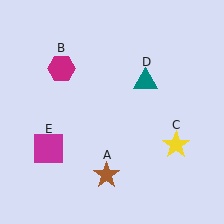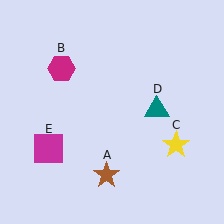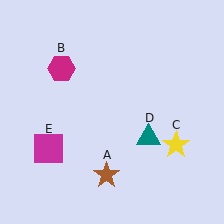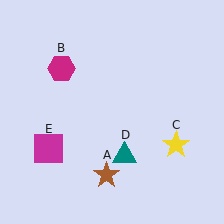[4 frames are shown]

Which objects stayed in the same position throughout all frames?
Brown star (object A) and magenta hexagon (object B) and yellow star (object C) and magenta square (object E) remained stationary.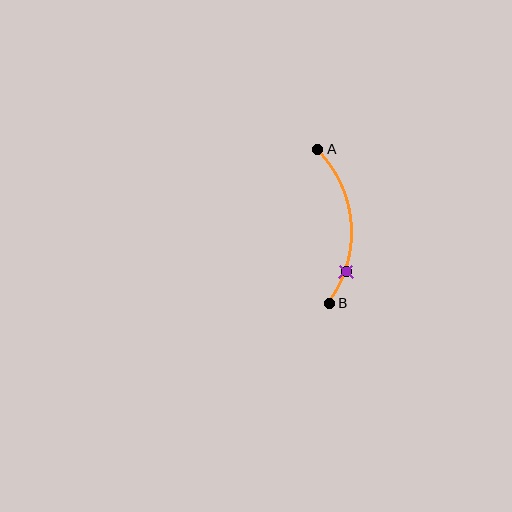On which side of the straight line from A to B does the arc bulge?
The arc bulges to the right of the straight line connecting A and B.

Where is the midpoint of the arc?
The arc midpoint is the point on the curve farthest from the straight line joining A and B. It sits to the right of that line.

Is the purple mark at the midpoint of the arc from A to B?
No. The purple mark lies on the arc but is closer to endpoint B. The arc midpoint would be at the point on the curve equidistant along the arc from both A and B.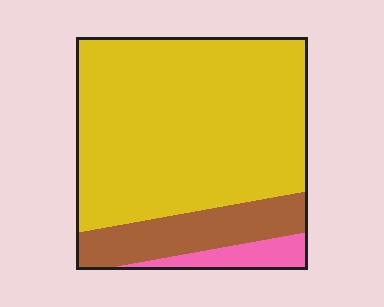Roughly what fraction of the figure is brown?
Brown takes up about one sixth (1/6) of the figure.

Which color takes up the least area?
Pink, at roughly 5%.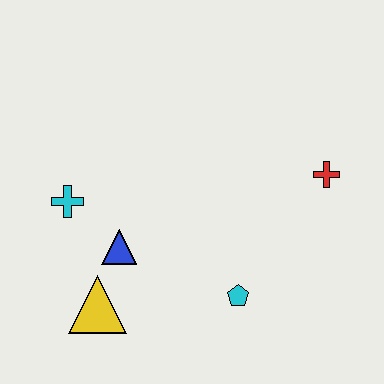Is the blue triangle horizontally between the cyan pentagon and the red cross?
No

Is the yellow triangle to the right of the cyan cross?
Yes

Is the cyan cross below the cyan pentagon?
No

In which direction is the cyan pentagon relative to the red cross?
The cyan pentagon is below the red cross.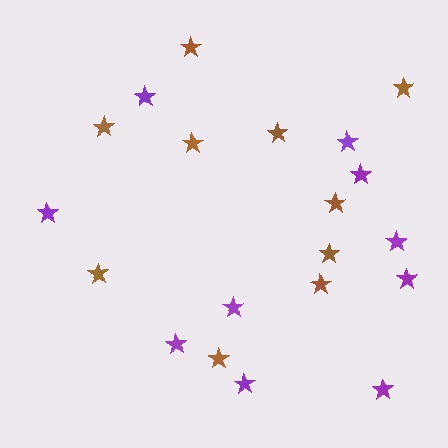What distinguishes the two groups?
There are 2 groups: one group of purple stars (10) and one group of brown stars (10).